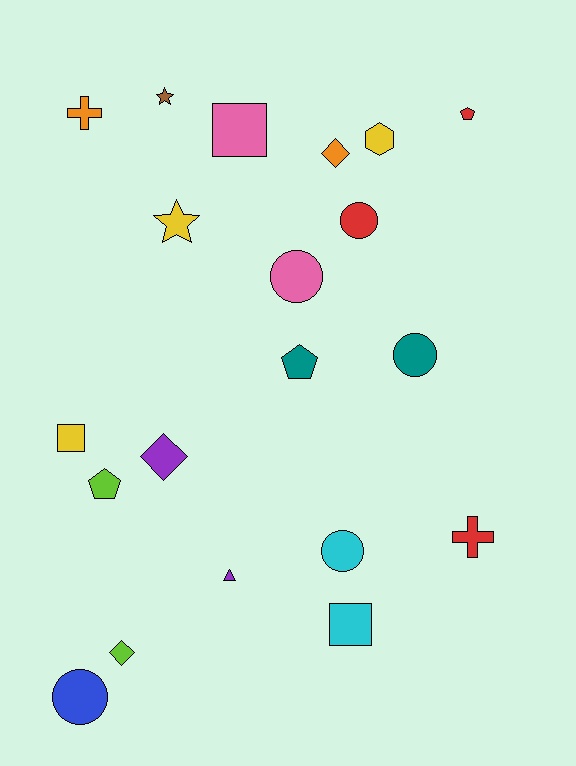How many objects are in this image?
There are 20 objects.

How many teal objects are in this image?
There are 2 teal objects.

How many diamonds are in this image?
There are 3 diamonds.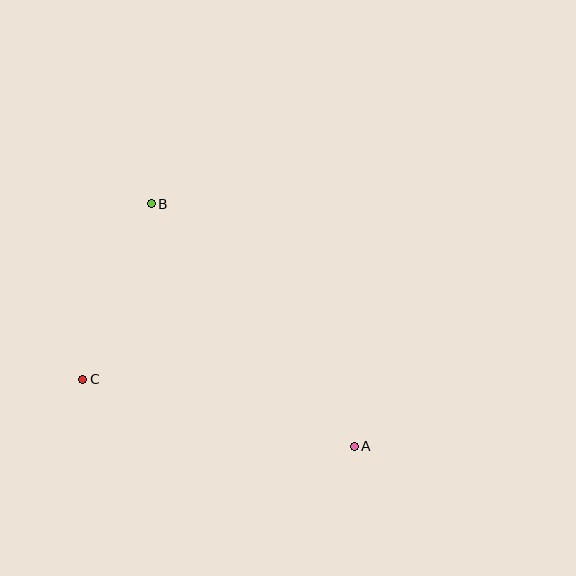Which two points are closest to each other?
Points B and C are closest to each other.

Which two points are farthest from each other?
Points A and B are farthest from each other.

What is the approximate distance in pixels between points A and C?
The distance between A and C is approximately 280 pixels.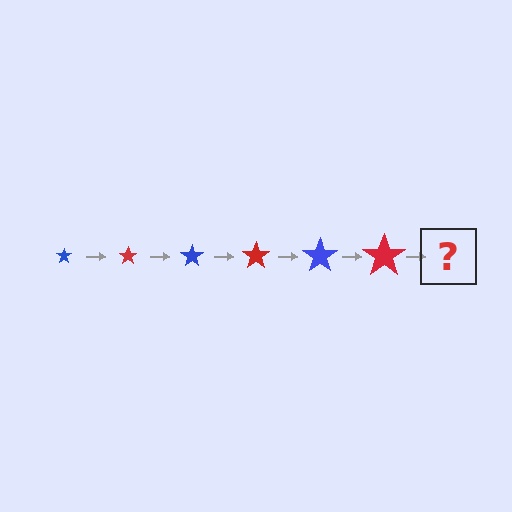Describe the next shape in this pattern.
It should be a blue star, larger than the previous one.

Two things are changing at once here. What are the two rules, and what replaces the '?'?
The two rules are that the star grows larger each step and the color cycles through blue and red. The '?' should be a blue star, larger than the previous one.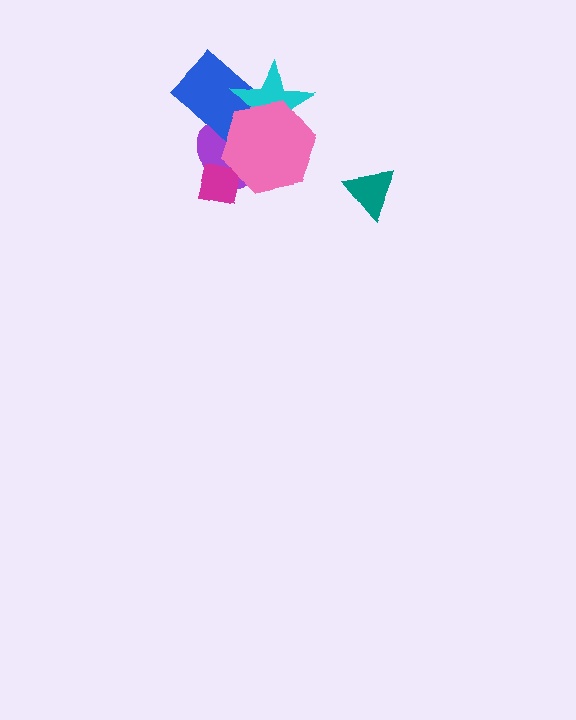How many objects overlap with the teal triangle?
0 objects overlap with the teal triangle.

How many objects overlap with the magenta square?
2 objects overlap with the magenta square.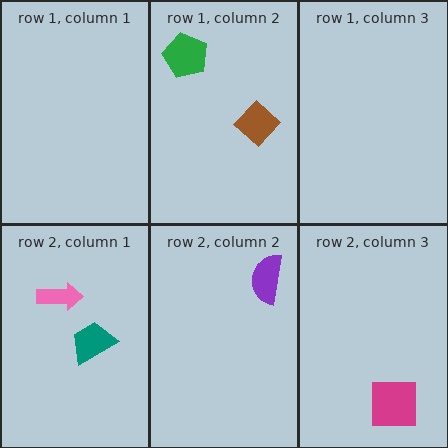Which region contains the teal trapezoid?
The row 2, column 1 region.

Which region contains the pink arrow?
The row 2, column 1 region.